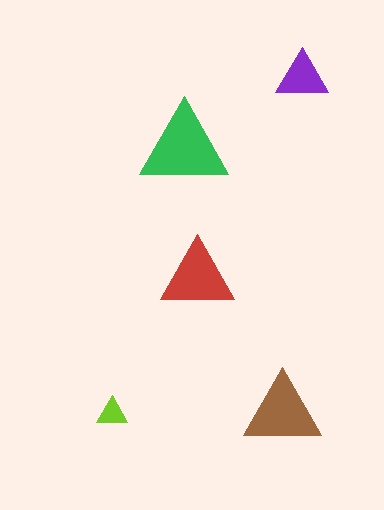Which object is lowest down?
The lime triangle is bottommost.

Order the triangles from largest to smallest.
the green one, the brown one, the red one, the purple one, the lime one.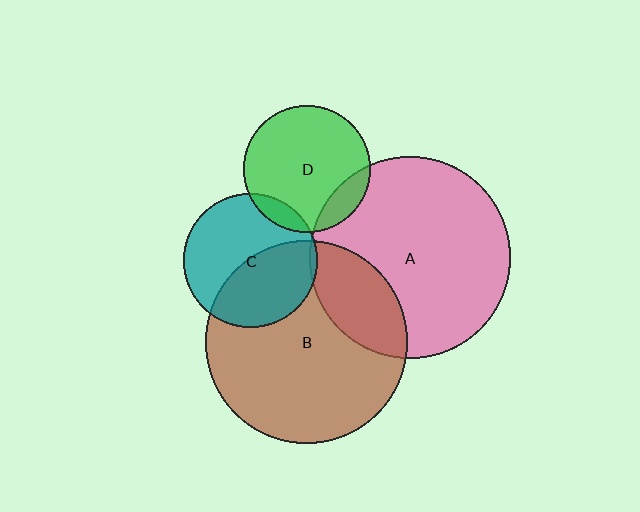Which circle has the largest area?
Circle B (brown).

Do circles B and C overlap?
Yes.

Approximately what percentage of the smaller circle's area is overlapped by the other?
Approximately 45%.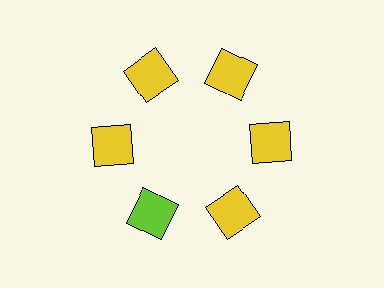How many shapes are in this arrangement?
There are 6 shapes arranged in a ring pattern.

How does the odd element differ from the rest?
It has a different color: lime instead of yellow.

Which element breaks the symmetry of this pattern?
The lime square at roughly the 7 o'clock position breaks the symmetry. All other shapes are yellow squares.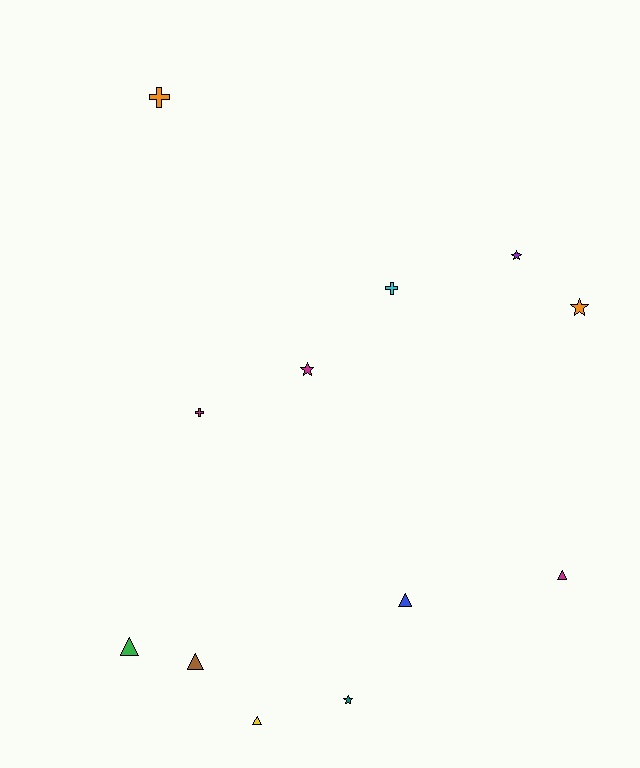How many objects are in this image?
There are 12 objects.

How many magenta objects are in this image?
There are 3 magenta objects.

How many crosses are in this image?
There are 3 crosses.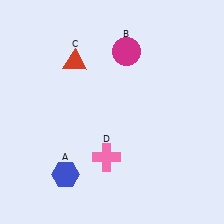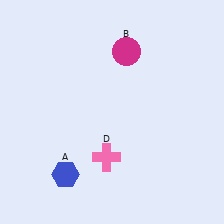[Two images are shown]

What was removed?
The red triangle (C) was removed in Image 2.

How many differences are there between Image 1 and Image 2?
There is 1 difference between the two images.